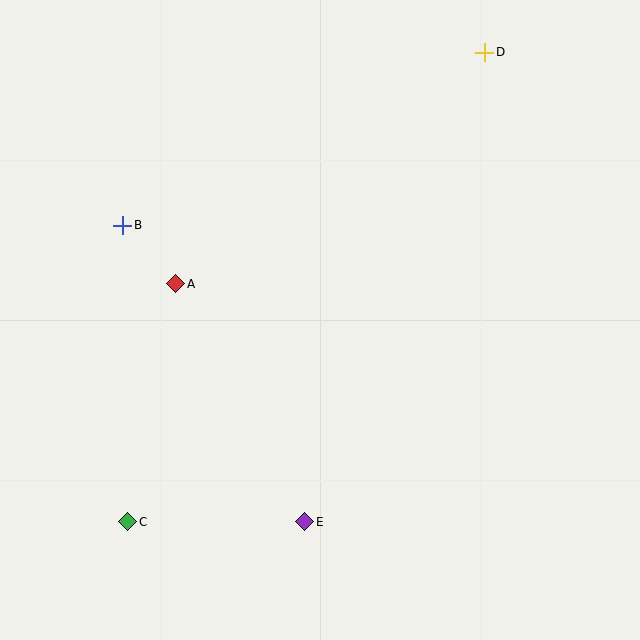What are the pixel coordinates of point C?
Point C is at (128, 522).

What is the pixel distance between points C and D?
The distance between C and D is 590 pixels.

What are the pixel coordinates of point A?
Point A is at (176, 284).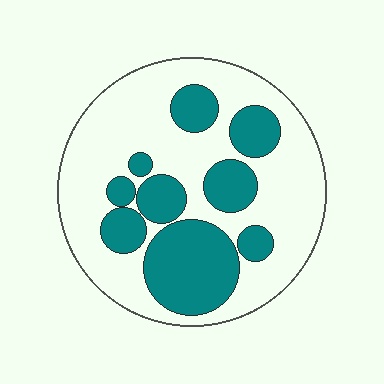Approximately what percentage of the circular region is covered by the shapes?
Approximately 35%.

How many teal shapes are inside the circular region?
9.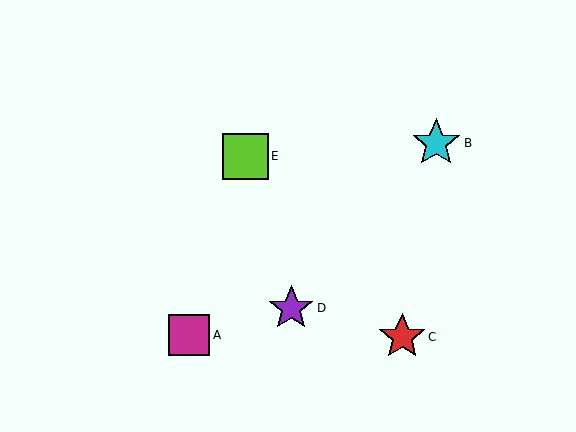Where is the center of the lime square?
The center of the lime square is at (245, 156).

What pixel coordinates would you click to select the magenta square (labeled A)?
Click at (189, 335) to select the magenta square A.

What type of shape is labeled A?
Shape A is a magenta square.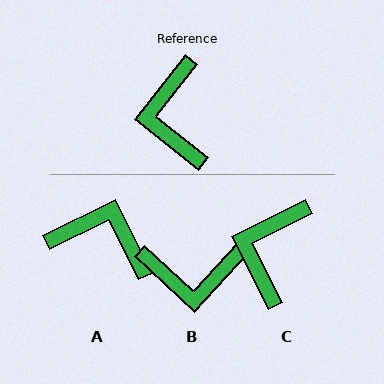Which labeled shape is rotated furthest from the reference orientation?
A, about 115 degrees away.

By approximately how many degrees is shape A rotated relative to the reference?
Approximately 115 degrees clockwise.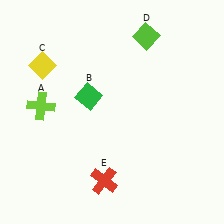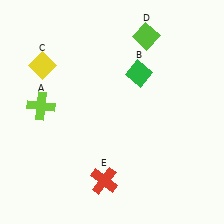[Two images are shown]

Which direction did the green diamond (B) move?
The green diamond (B) moved right.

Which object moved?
The green diamond (B) moved right.